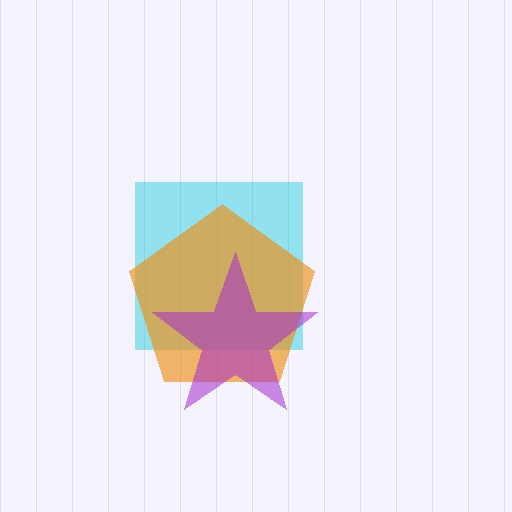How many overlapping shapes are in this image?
There are 3 overlapping shapes in the image.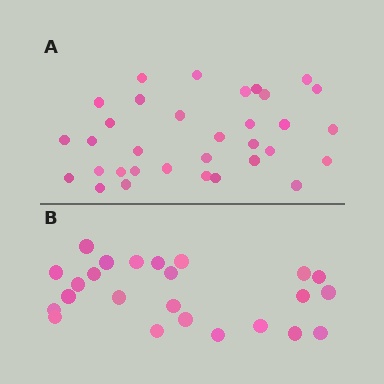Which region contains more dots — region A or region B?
Region A (the top region) has more dots.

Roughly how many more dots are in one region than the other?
Region A has roughly 8 or so more dots than region B.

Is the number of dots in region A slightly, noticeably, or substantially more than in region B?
Region A has noticeably more, but not dramatically so. The ratio is roughly 1.4 to 1.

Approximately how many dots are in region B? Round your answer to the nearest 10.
About 20 dots. (The exact count is 24, which rounds to 20.)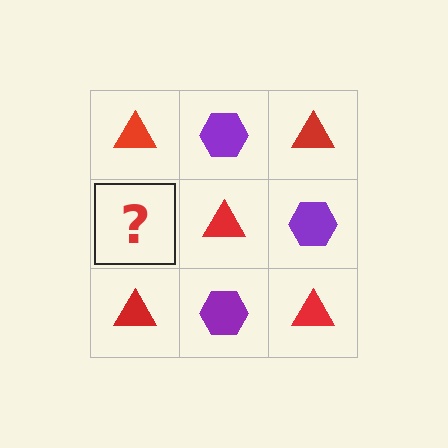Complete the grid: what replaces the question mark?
The question mark should be replaced with a purple hexagon.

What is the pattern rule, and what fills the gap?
The rule is that it alternates red triangle and purple hexagon in a checkerboard pattern. The gap should be filled with a purple hexagon.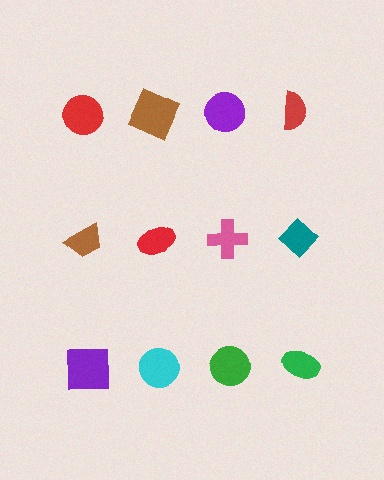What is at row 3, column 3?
A green circle.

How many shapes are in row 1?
4 shapes.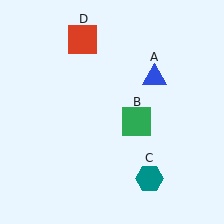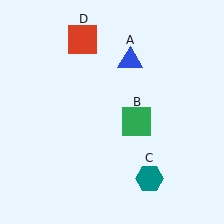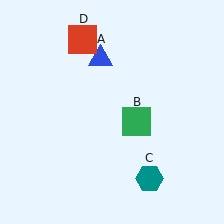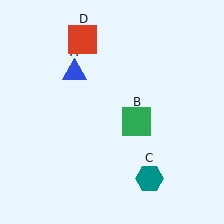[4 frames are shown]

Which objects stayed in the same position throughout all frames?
Green square (object B) and teal hexagon (object C) and red square (object D) remained stationary.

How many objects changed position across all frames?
1 object changed position: blue triangle (object A).